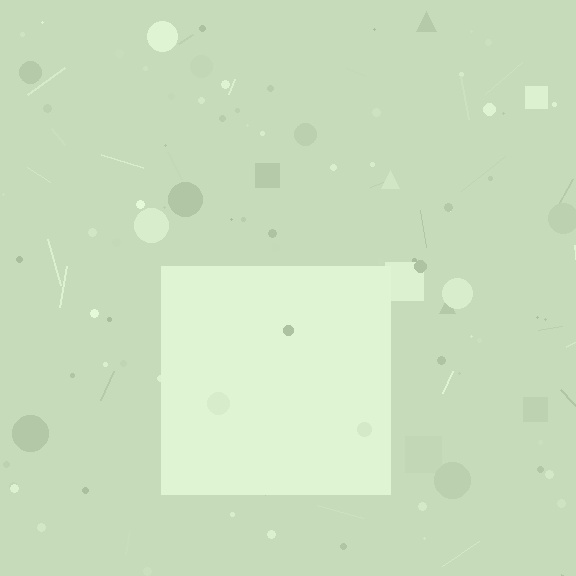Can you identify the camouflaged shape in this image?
The camouflaged shape is a square.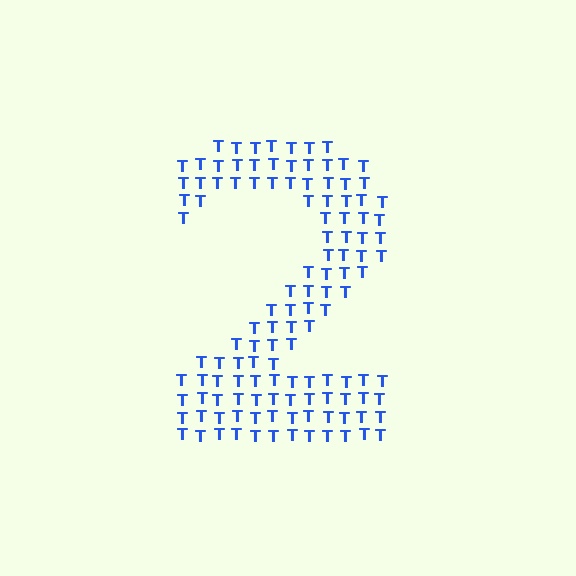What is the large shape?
The large shape is the digit 2.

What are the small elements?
The small elements are letter T's.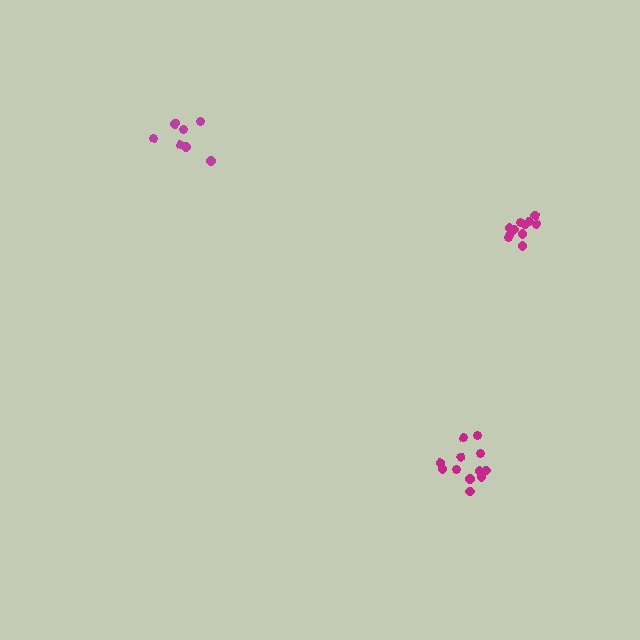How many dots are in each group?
Group 1: 12 dots, Group 2: 11 dots, Group 3: 7 dots (30 total).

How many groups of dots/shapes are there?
There are 3 groups.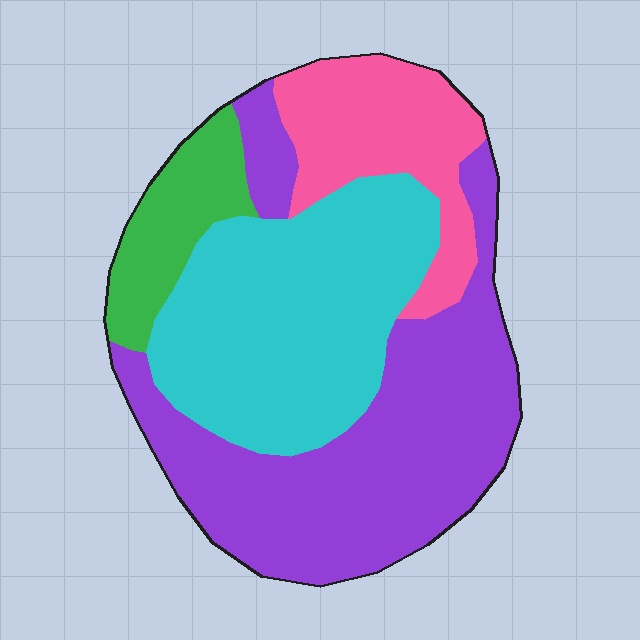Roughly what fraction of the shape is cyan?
Cyan takes up between a quarter and a half of the shape.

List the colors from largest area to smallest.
From largest to smallest: purple, cyan, pink, green.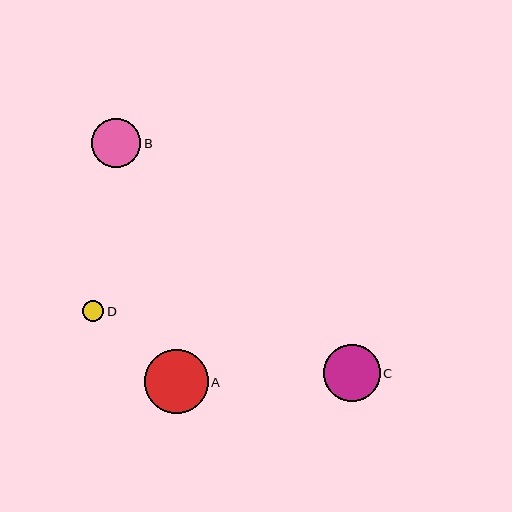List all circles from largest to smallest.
From largest to smallest: A, C, B, D.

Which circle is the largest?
Circle A is the largest with a size of approximately 64 pixels.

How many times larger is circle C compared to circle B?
Circle C is approximately 1.2 times the size of circle B.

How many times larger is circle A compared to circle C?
Circle A is approximately 1.1 times the size of circle C.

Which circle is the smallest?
Circle D is the smallest with a size of approximately 21 pixels.